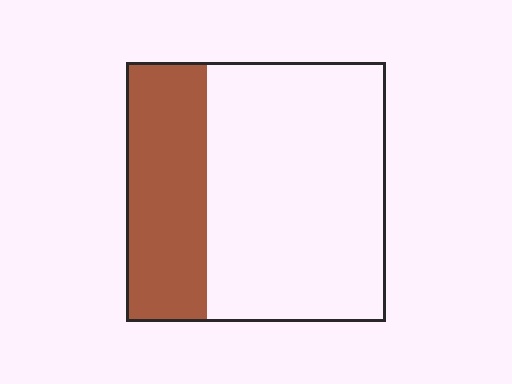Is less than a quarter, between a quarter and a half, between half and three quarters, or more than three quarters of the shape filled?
Between a quarter and a half.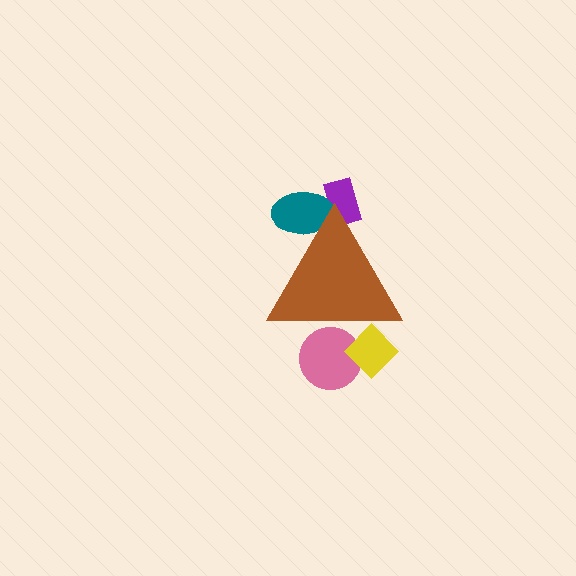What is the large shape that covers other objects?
A brown triangle.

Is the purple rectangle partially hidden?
Yes, the purple rectangle is partially hidden behind the brown triangle.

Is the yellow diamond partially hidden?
Yes, the yellow diamond is partially hidden behind the brown triangle.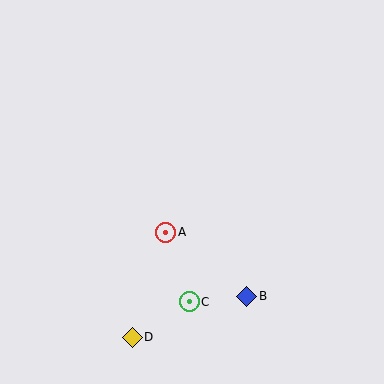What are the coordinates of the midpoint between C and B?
The midpoint between C and B is at (218, 299).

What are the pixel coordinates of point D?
Point D is at (132, 337).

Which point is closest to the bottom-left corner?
Point D is closest to the bottom-left corner.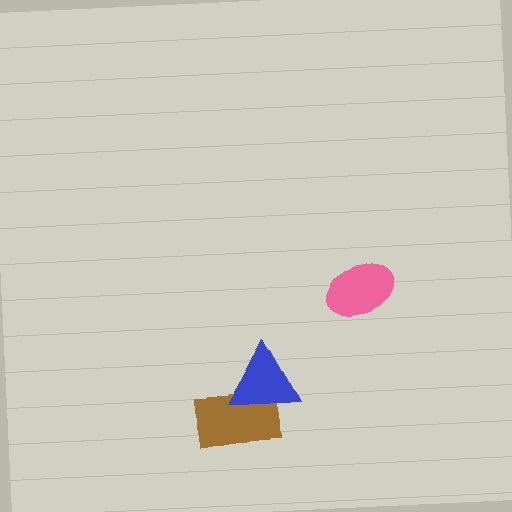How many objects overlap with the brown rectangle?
1 object overlaps with the brown rectangle.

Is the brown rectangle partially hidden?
Yes, it is partially covered by another shape.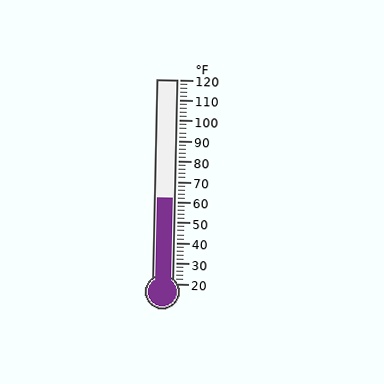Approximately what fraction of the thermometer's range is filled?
The thermometer is filled to approximately 40% of its range.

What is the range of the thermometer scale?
The thermometer scale ranges from 20°F to 120°F.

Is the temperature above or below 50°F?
The temperature is above 50°F.